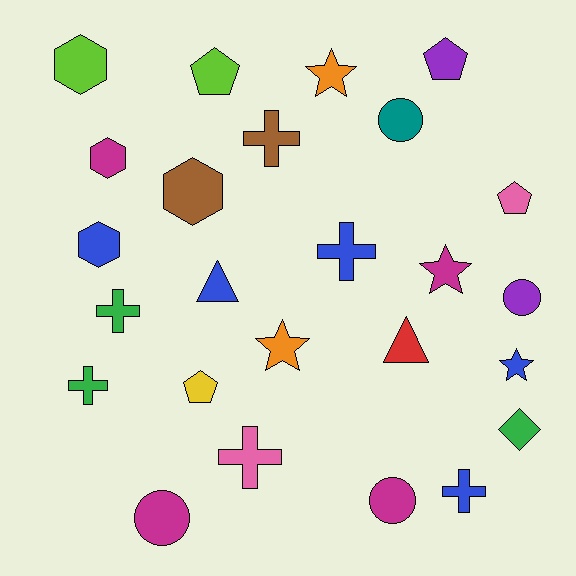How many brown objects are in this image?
There are 2 brown objects.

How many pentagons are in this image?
There are 4 pentagons.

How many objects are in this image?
There are 25 objects.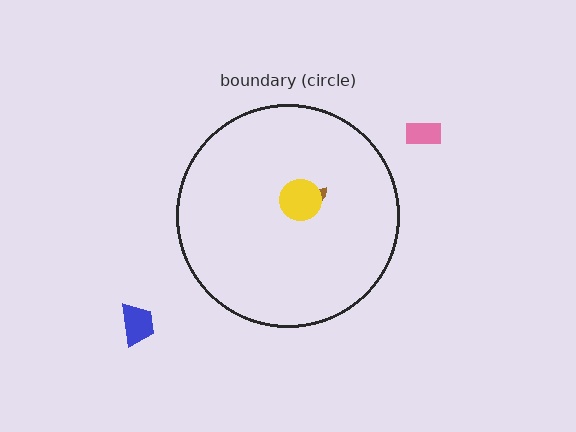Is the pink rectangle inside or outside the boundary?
Outside.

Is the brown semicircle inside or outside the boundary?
Inside.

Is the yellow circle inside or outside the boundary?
Inside.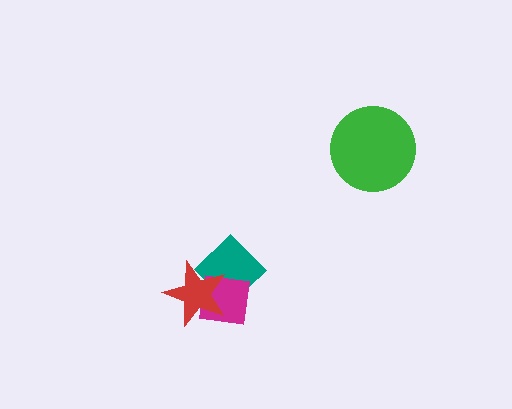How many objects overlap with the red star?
2 objects overlap with the red star.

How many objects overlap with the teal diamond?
2 objects overlap with the teal diamond.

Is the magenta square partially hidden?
Yes, it is partially covered by another shape.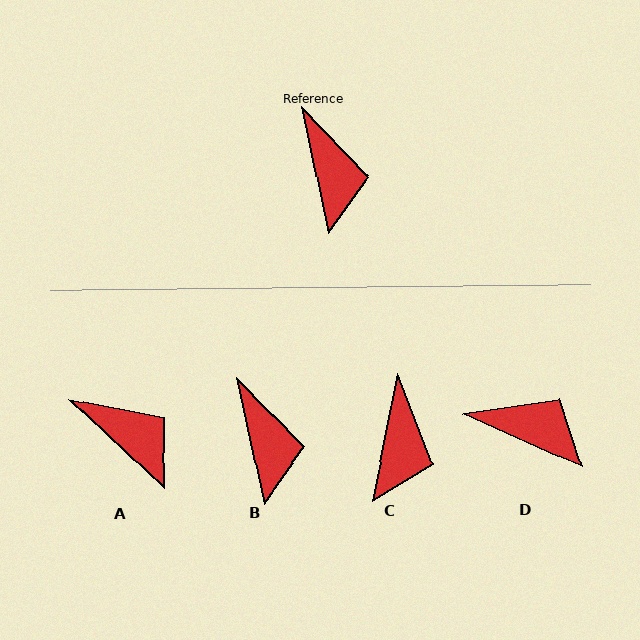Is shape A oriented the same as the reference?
No, it is off by about 35 degrees.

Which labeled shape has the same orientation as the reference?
B.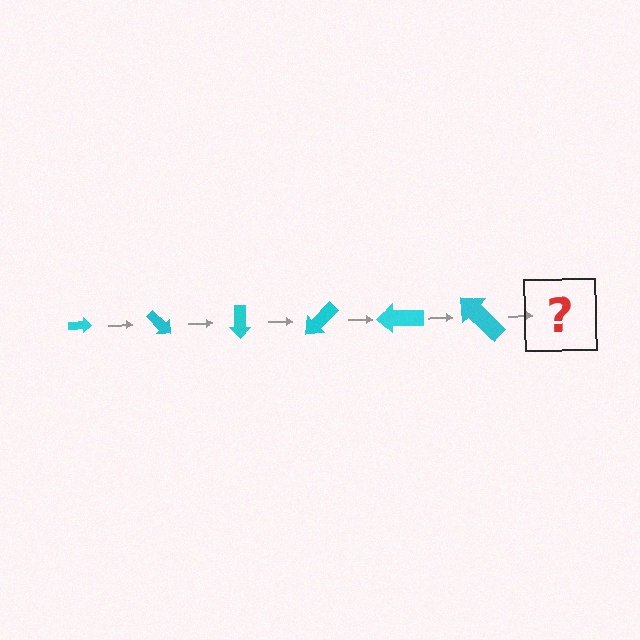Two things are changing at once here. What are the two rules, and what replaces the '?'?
The two rules are that the arrow grows larger each step and it rotates 45 degrees each step. The '?' should be an arrow, larger than the previous one and rotated 270 degrees from the start.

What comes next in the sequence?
The next element should be an arrow, larger than the previous one and rotated 270 degrees from the start.